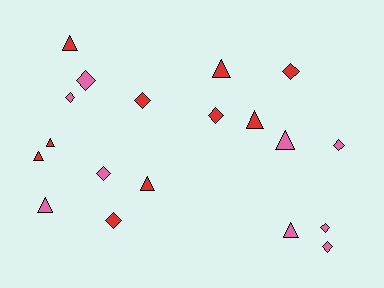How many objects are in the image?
There are 19 objects.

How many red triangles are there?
There are 6 red triangles.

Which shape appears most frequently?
Diamond, with 10 objects.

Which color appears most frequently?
Red, with 10 objects.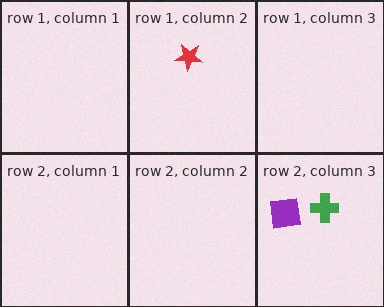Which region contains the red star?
The row 1, column 2 region.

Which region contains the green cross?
The row 2, column 3 region.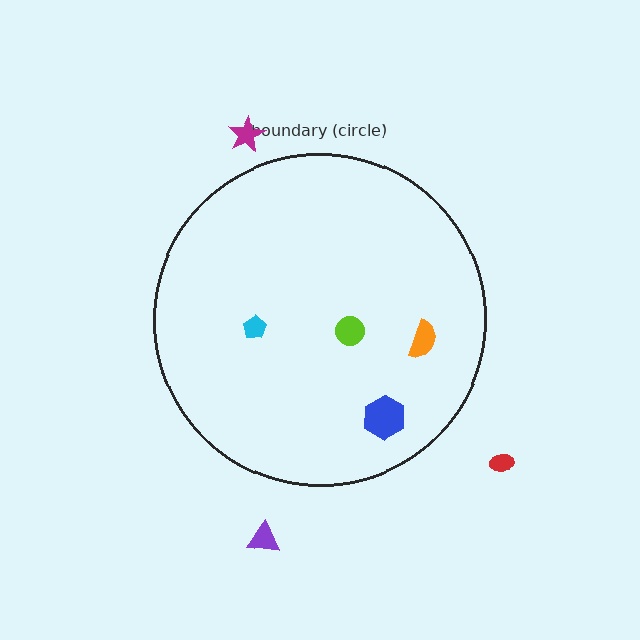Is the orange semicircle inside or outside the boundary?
Inside.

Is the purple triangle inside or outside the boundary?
Outside.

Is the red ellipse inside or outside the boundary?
Outside.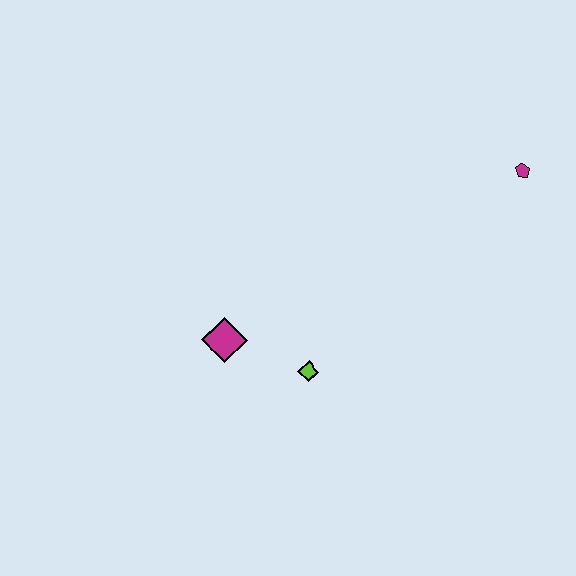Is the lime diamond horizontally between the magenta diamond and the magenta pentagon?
Yes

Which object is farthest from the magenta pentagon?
The magenta diamond is farthest from the magenta pentagon.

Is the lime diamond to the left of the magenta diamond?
No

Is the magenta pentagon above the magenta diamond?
Yes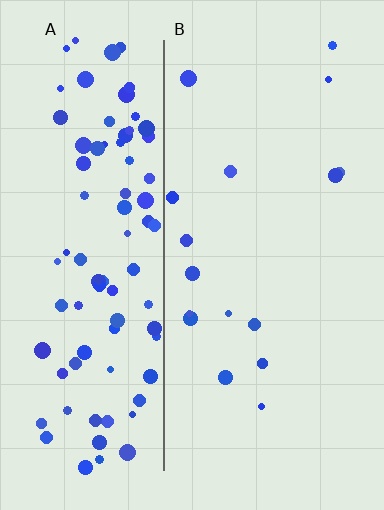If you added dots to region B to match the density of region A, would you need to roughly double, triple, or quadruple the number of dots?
Approximately quadruple.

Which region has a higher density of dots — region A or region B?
A (the left).